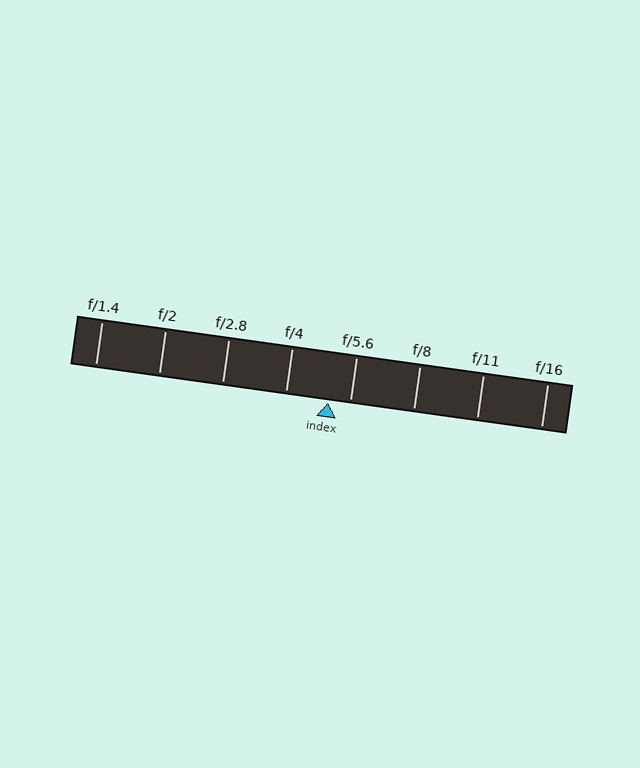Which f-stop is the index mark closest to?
The index mark is closest to f/5.6.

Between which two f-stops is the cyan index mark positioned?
The index mark is between f/4 and f/5.6.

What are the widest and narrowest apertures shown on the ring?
The widest aperture shown is f/1.4 and the narrowest is f/16.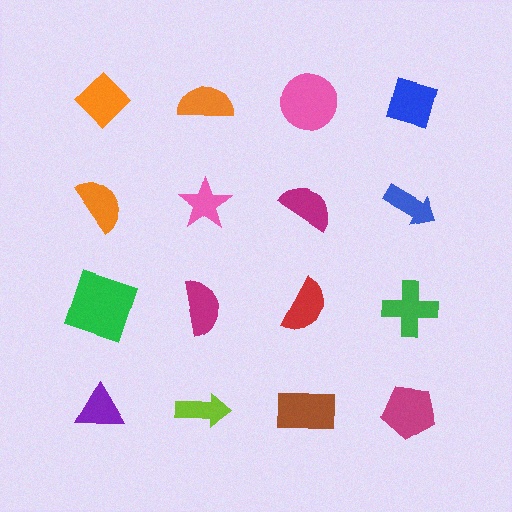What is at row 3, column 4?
A green cross.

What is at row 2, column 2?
A pink star.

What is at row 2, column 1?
An orange semicircle.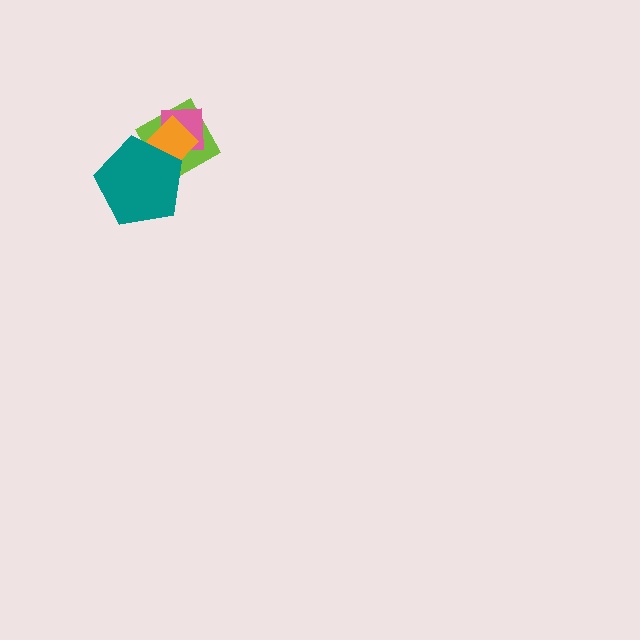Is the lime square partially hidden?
Yes, it is partially covered by another shape.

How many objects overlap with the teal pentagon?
3 objects overlap with the teal pentagon.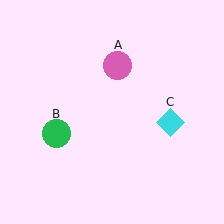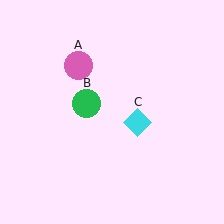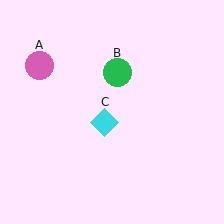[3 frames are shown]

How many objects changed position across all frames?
3 objects changed position: pink circle (object A), green circle (object B), cyan diamond (object C).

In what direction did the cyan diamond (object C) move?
The cyan diamond (object C) moved left.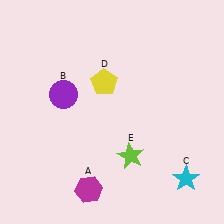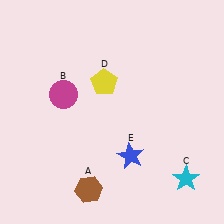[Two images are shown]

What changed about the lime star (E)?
In Image 1, E is lime. In Image 2, it changed to blue.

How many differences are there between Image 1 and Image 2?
There are 3 differences between the two images.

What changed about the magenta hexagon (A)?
In Image 1, A is magenta. In Image 2, it changed to brown.